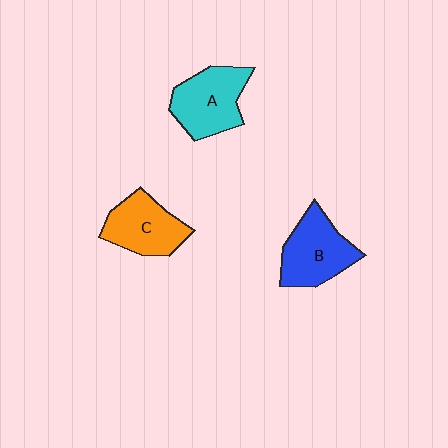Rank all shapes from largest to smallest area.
From largest to smallest: A (cyan), B (blue), C (orange).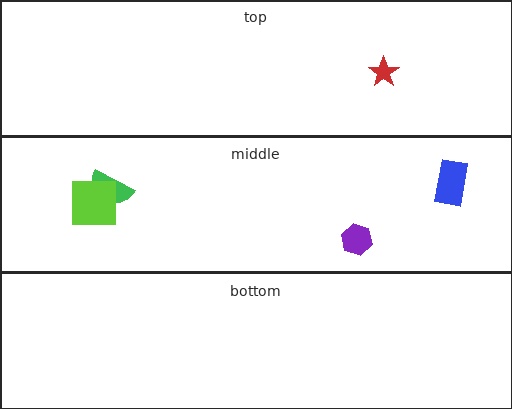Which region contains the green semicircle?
The middle region.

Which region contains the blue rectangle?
The middle region.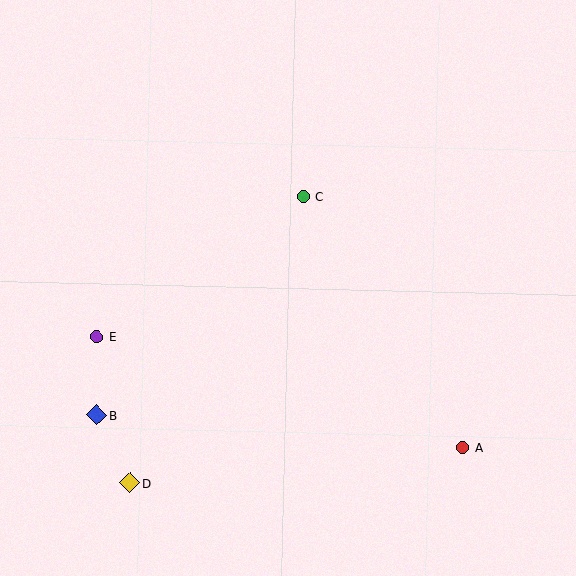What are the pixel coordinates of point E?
Point E is at (96, 337).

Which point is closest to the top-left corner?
Point E is closest to the top-left corner.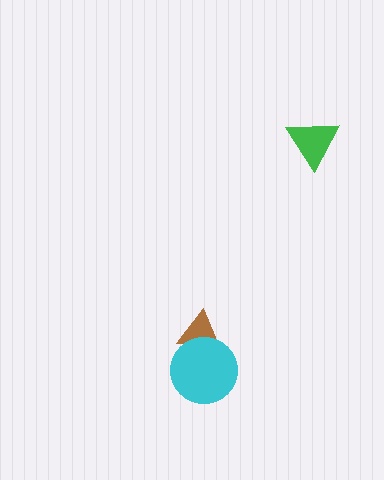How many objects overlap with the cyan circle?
1 object overlaps with the cyan circle.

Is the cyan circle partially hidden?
No, no other shape covers it.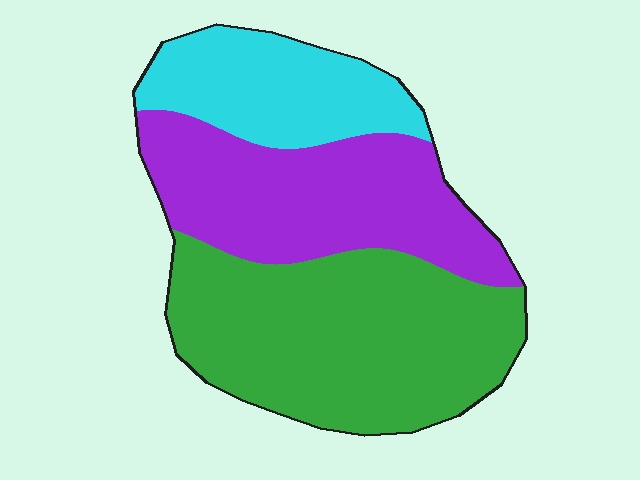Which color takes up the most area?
Green, at roughly 45%.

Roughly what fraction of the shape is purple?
Purple takes up about one third (1/3) of the shape.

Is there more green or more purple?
Green.